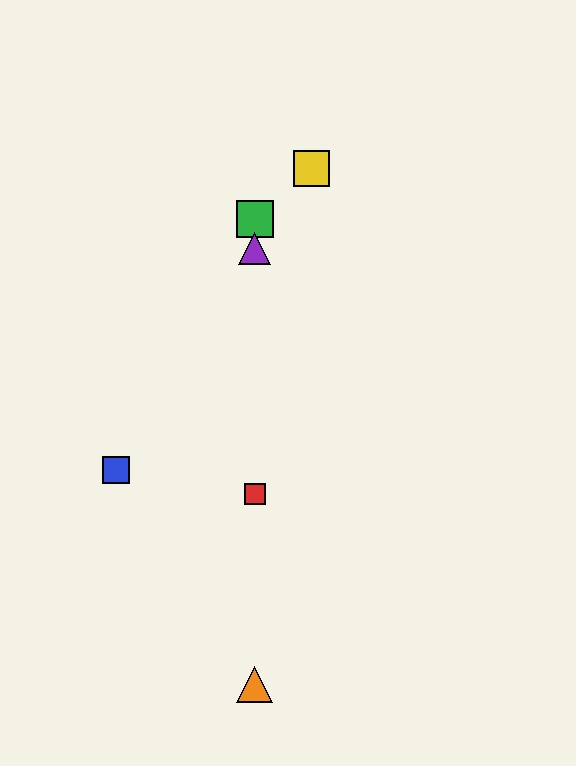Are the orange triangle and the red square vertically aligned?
Yes, both are at x≈255.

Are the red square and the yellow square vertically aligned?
No, the red square is at x≈255 and the yellow square is at x≈311.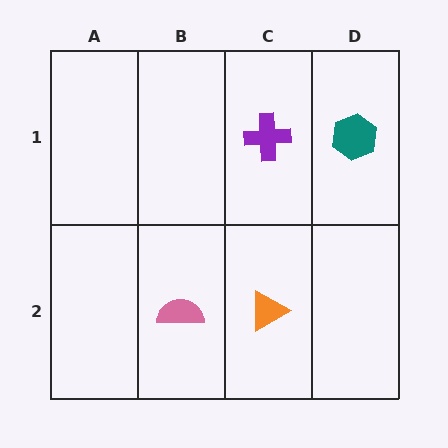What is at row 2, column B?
A pink semicircle.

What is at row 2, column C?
An orange triangle.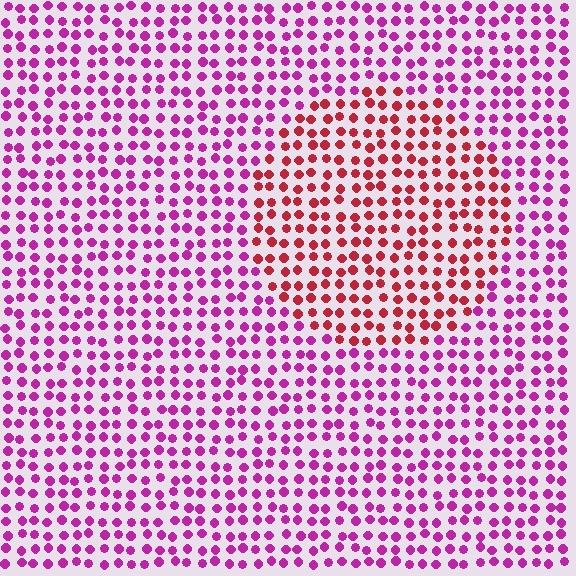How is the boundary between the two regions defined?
The boundary is defined purely by a slight shift in hue (about 42 degrees). Spacing, size, and orientation are identical on both sides.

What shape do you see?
I see a circle.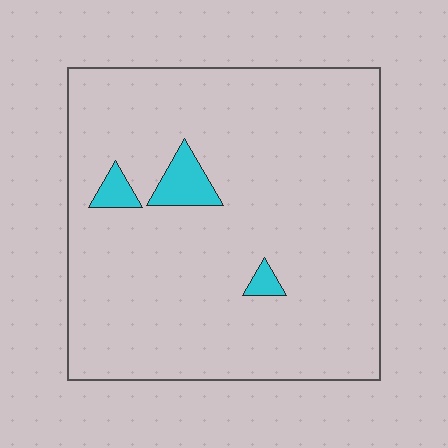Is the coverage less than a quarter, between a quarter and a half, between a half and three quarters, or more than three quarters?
Less than a quarter.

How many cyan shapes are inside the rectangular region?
3.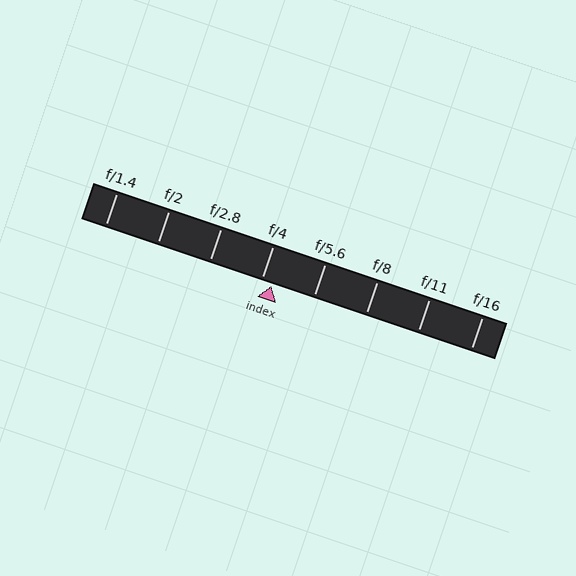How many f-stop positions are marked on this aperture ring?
There are 8 f-stop positions marked.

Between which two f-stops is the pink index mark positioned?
The index mark is between f/4 and f/5.6.